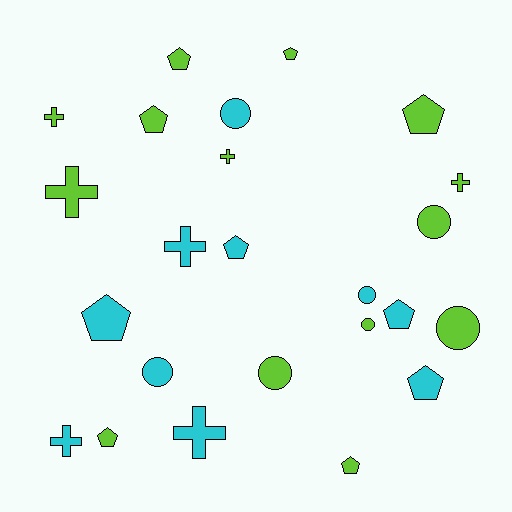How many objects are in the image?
There are 24 objects.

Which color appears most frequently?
Lime, with 14 objects.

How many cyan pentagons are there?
There are 4 cyan pentagons.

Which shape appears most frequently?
Pentagon, with 10 objects.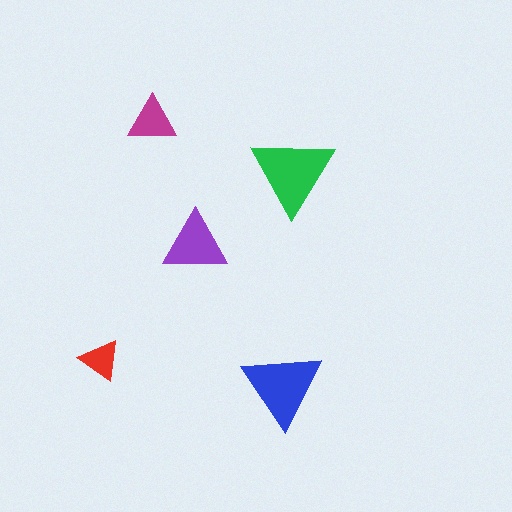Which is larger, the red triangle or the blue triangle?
The blue one.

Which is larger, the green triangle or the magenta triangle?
The green one.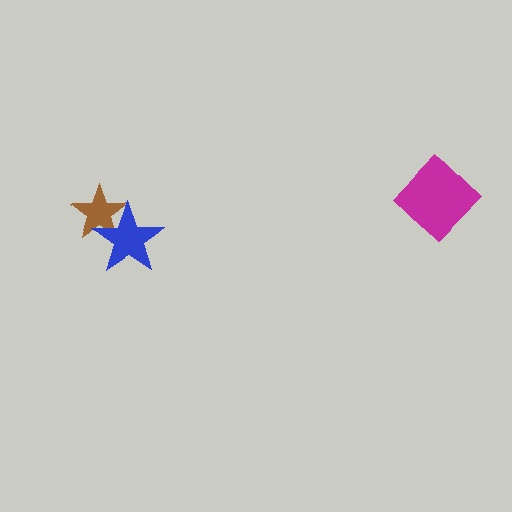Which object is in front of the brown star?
The blue star is in front of the brown star.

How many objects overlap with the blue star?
1 object overlaps with the blue star.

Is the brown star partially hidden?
Yes, it is partially covered by another shape.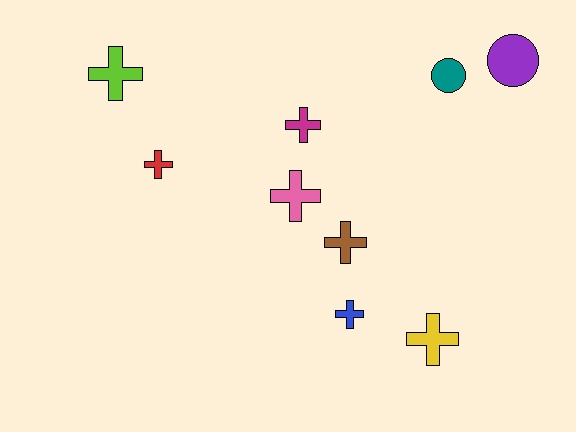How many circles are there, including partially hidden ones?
There are 2 circles.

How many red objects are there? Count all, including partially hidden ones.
There is 1 red object.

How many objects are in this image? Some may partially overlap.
There are 9 objects.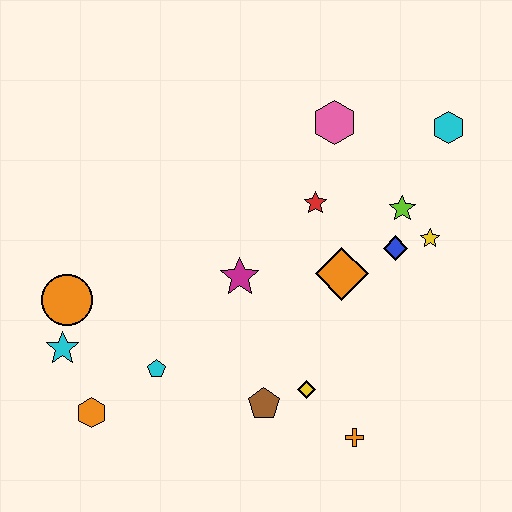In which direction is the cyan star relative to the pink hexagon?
The cyan star is to the left of the pink hexagon.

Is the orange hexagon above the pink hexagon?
No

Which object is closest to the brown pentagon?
The yellow diamond is closest to the brown pentagon.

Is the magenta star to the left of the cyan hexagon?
Yes